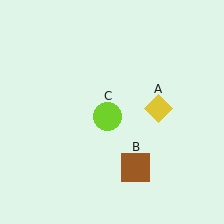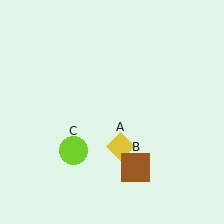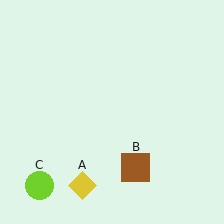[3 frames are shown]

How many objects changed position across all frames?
2 objects changed position: yellow diamond (object A), lime circle (object C).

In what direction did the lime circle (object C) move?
The lime circle (object C) moved down and to the left.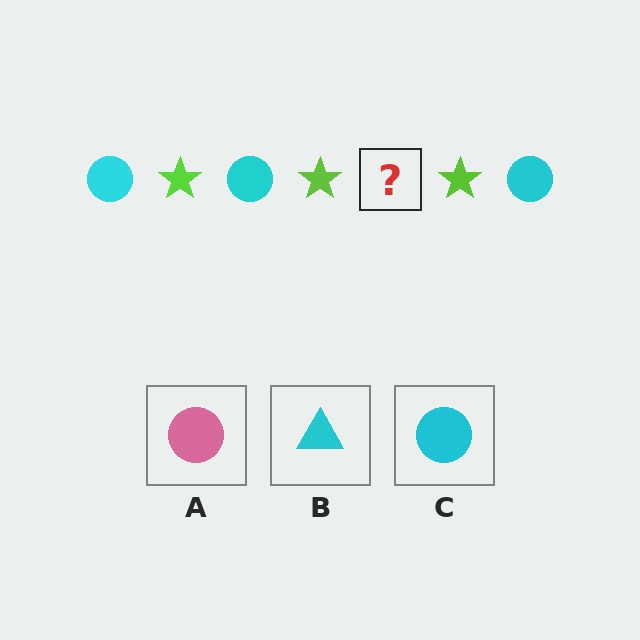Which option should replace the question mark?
Option C.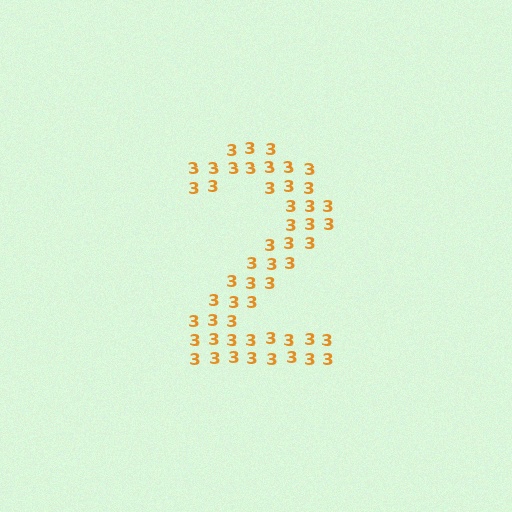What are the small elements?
The small elements are digit 3's.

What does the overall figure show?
The overall figure shows the digit 2.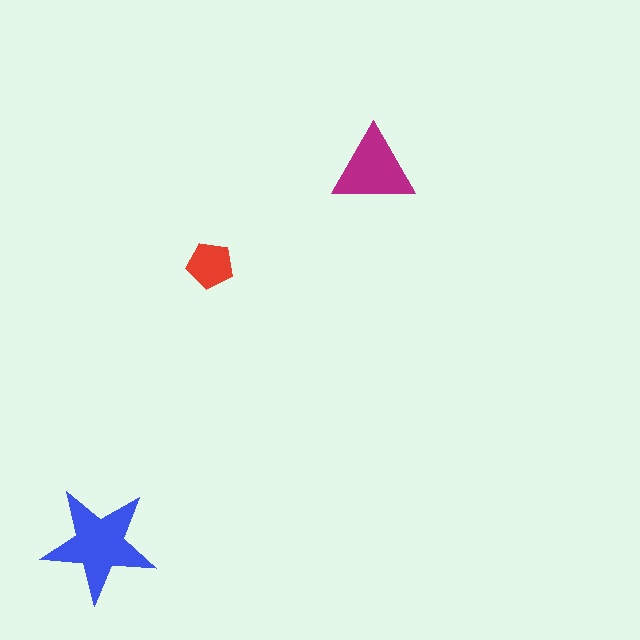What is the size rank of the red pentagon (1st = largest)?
3rd.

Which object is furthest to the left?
The blue star is leftmost.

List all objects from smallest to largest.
The red pentagon, the magenta triangle, the blue star.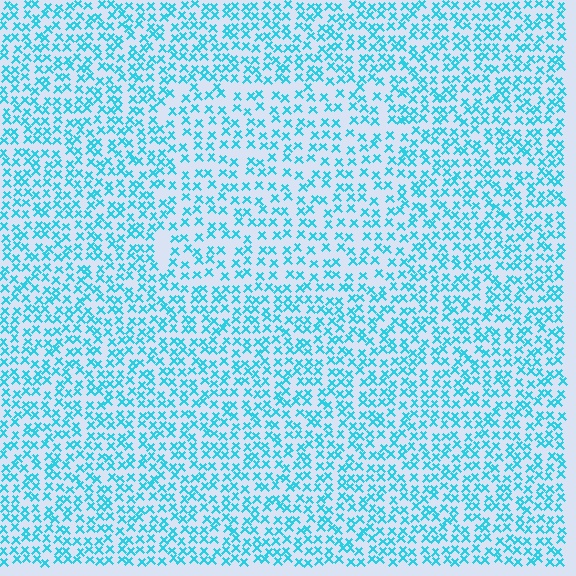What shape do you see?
I see a rectangle.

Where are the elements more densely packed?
The elements are more densely packed outside the rectangle boundary.